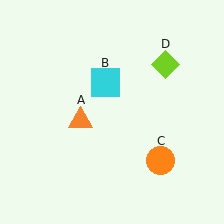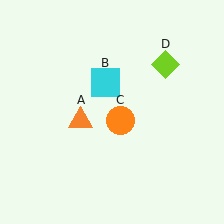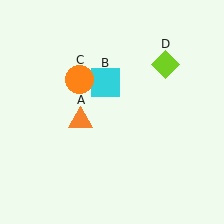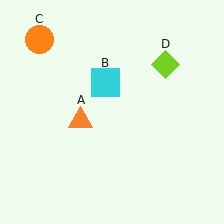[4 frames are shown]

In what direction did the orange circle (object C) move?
The orange circle (object C) moved up and to the left.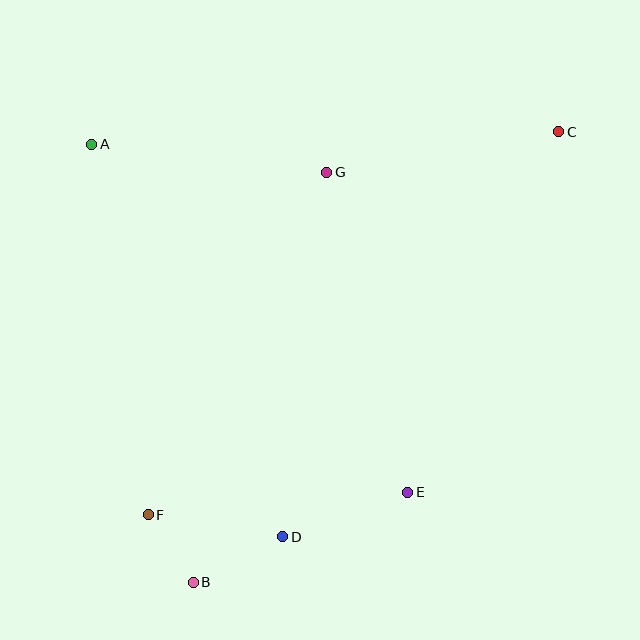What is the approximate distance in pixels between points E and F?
The distance between E and F is approximately 261 pixels.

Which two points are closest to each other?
Points B and F are closest to each other.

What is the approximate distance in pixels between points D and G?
The distance between D and G is approximately 367 pixels.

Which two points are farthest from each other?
Points B and C are farthest from each other.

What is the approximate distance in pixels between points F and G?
The distance between F and G is approximately 387 pixels.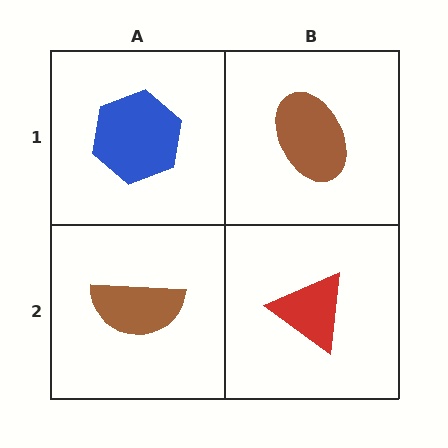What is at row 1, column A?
A blue hexagon.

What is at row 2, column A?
A brown semicircle.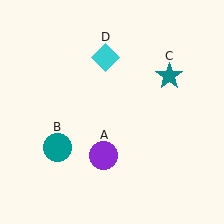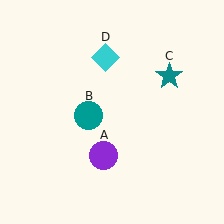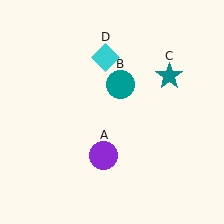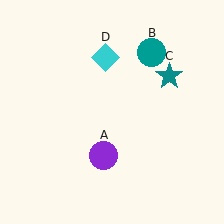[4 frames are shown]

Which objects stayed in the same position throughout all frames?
Purple circle (object A) and teal star (object C) and cyan diamond (object D) remained stationary.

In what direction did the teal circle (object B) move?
The teal circle (object B) moved up and to the right.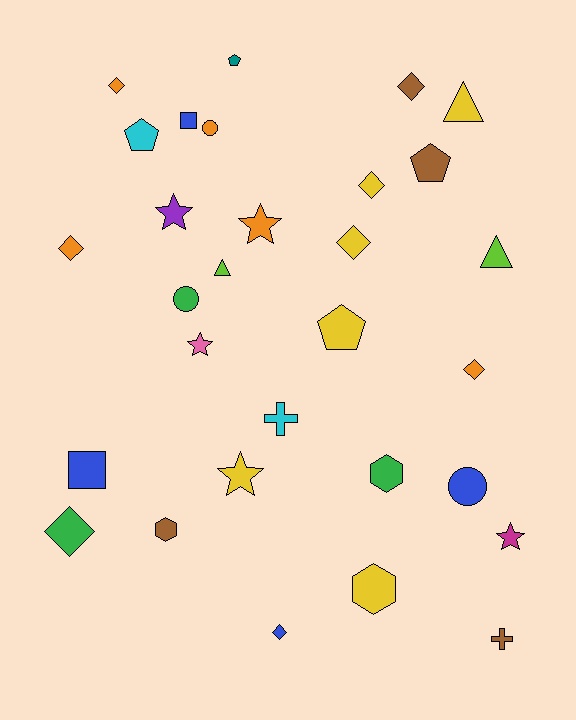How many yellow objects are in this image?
There are 6 yellow objects.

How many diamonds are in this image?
There are 8 diamonds.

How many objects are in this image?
There are 30 objects.